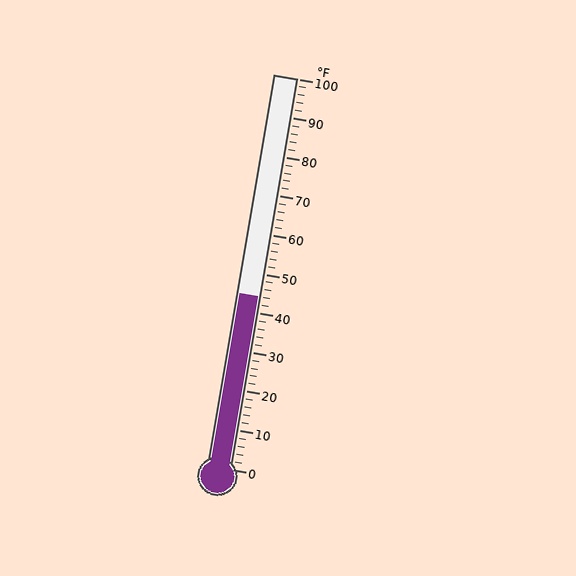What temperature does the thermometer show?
The thermometer shows approximately 44°F.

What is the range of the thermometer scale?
The thermometer scale ranges from 0°F to 100°F.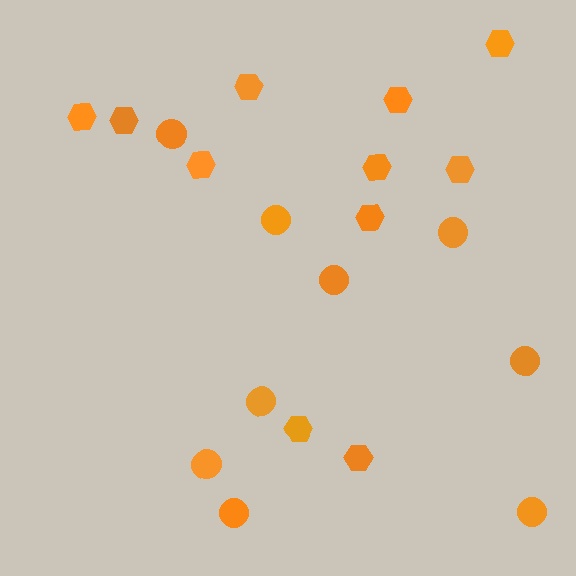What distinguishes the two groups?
There are 2 groups: one group of circles (9) and one group of hexagons (11).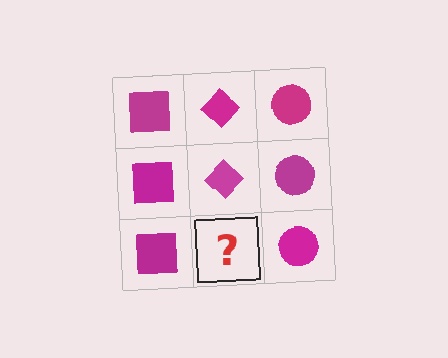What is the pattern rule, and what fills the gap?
The rule is that each column has a consistent shape. The gap should be filled with a magenta diamond.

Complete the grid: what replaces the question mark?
The question mark should be replaced with a magenta diamond.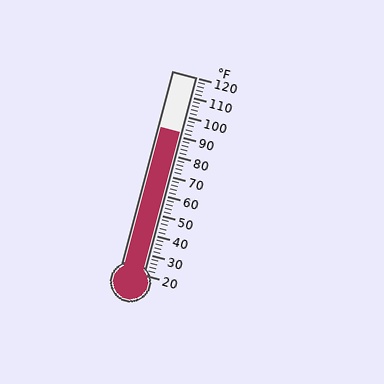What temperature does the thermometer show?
The thermometer shows approximately 92°F.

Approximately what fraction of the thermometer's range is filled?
The thermometer is filled to approximately 70% of its range.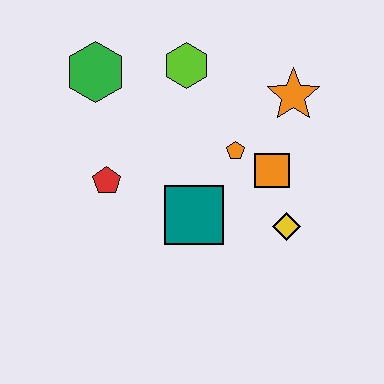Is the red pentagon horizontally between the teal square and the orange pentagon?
No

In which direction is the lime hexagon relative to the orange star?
The lime hexagon is to the left of the orange star.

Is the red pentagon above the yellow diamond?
Yes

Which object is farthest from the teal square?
The green hexagon is farthest from the teal square.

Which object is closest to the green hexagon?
The lime hexagon is closest to the green hexagon.